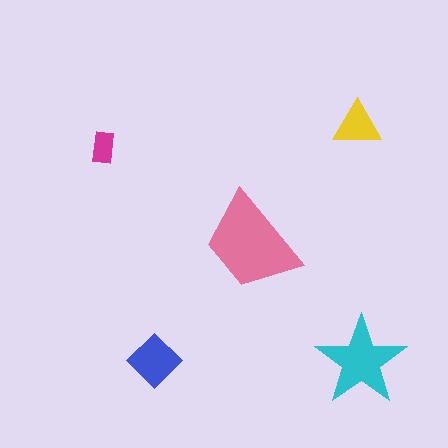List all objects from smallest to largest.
The magenta rectangle, the yellow triangle, the blue diamond, the cyan star, the pink trapezoid.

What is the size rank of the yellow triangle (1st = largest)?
4th.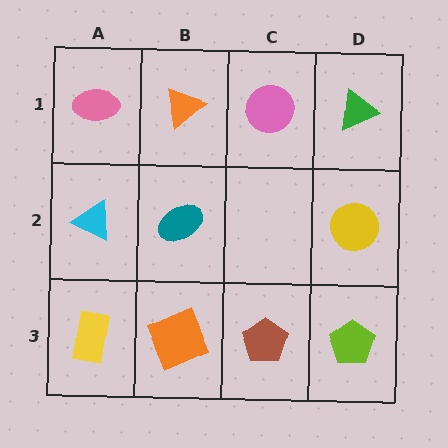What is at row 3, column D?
A lime pentagon.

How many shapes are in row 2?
3 shapes.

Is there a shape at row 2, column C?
No, that cell is empty.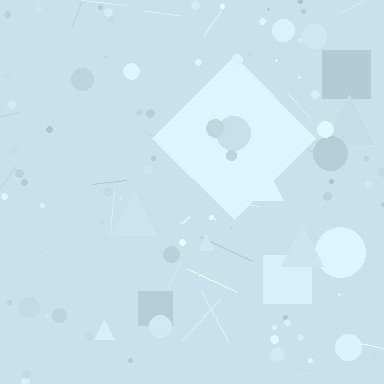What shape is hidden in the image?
A diamond is hidden in the image.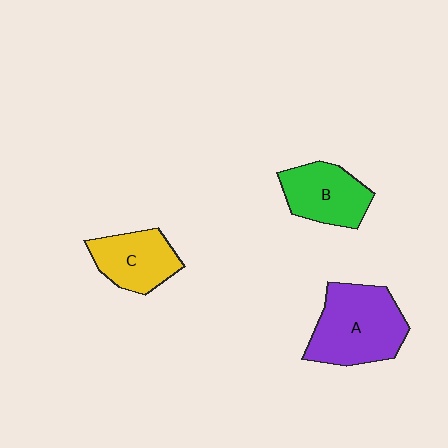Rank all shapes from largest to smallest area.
From largest to smallest: A (purple), B (green), C (yellow).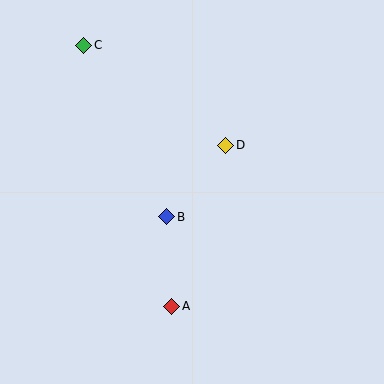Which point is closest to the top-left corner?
Point C is closest to the top-left corner.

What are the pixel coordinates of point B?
Point B is at (167, 217).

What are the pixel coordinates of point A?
Point A is at (172, 306).